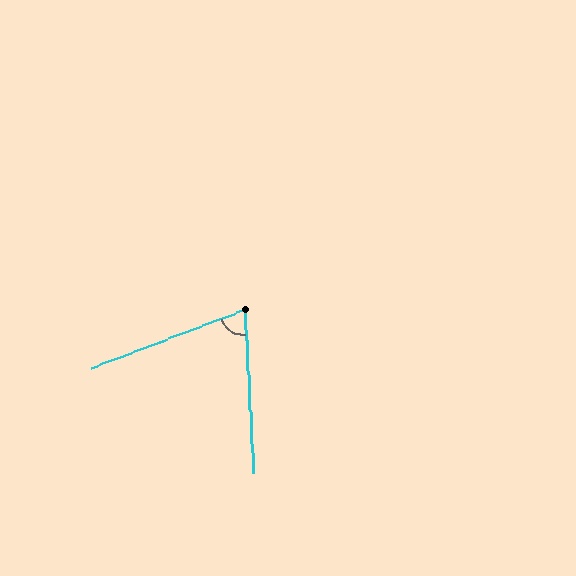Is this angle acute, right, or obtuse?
It is acute.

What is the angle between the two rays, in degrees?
Approximately 72 degrees.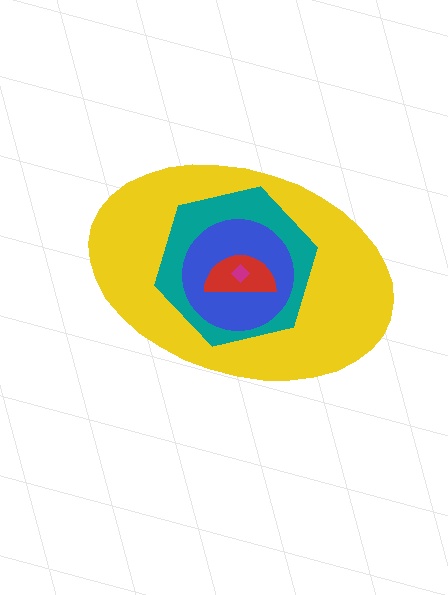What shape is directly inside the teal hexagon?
The blue circle.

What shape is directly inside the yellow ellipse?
The teal hexagon.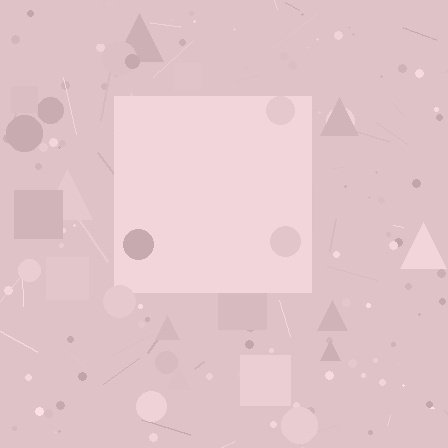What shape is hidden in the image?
A square is hidden in the image.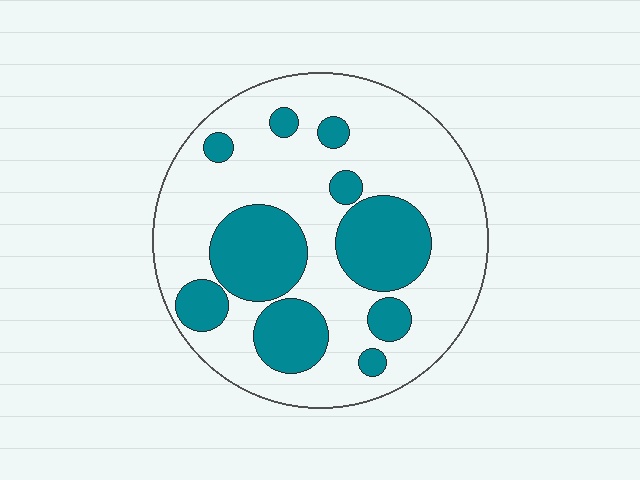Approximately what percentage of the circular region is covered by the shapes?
Approximately 30%.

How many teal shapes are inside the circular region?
10.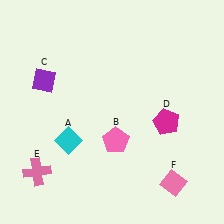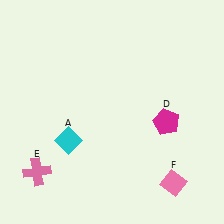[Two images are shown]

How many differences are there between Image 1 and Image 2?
There are 2 differences between the two images.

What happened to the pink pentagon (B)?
The pink pentagon (B) was removed in Image 2. It was in the bottom-right area of Image 1.